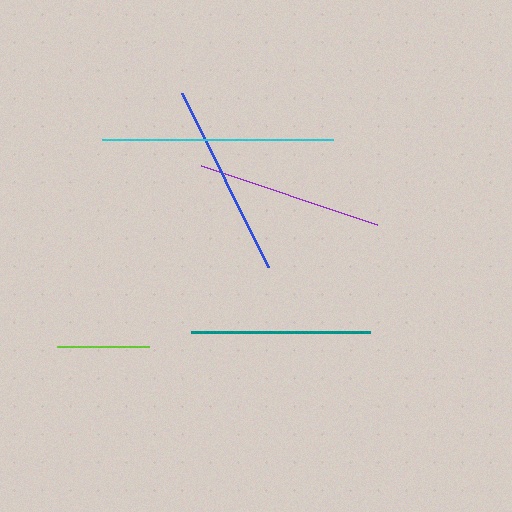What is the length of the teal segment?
The teal segment is approximately 179 pixels long.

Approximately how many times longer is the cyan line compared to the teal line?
The cyan line is approximately 1.3 times the length of the teal line.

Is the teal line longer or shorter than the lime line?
The teal line is longer than the lime line.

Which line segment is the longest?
The cyan line is the longest at approximately 231 pixels.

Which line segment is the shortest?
The lime line is the shortest at approximately 92 pixels.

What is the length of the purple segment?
The purple segment is approximately 185 pixels long.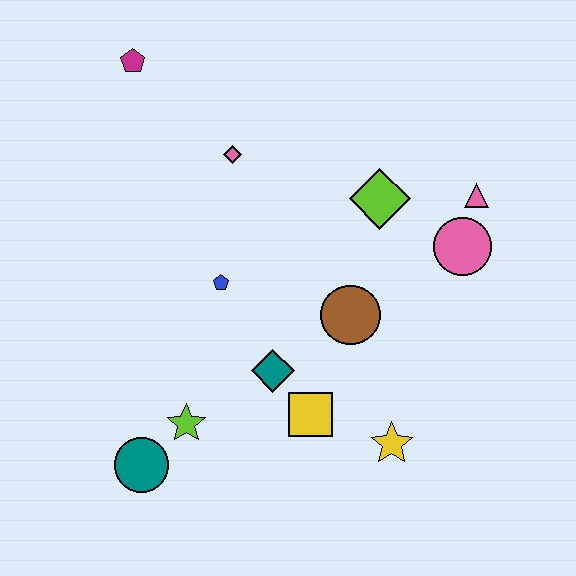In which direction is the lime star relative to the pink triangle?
The lime star is to the left of the pink triangle.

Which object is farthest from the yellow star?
The magenta pentagon is farthest from the yellow star.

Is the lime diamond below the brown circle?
No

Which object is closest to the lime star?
The teal circle is closest to the lime star.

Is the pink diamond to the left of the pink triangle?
Yes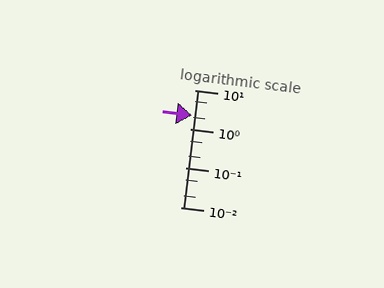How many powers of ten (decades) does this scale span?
The scale spans 3 decades, from 0.01 to 10.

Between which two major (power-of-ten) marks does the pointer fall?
The pointer is between 1 and 10.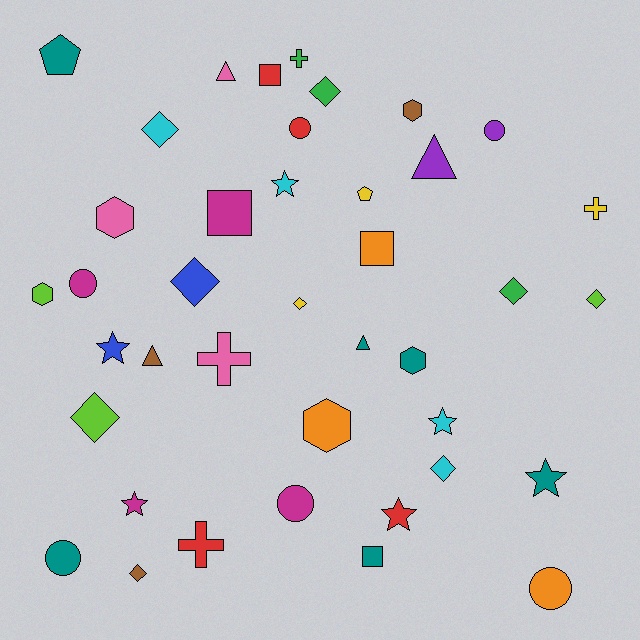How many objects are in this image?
There are 40 objects.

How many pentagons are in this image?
There are 2 pentagons.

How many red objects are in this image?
There are 4 red objects.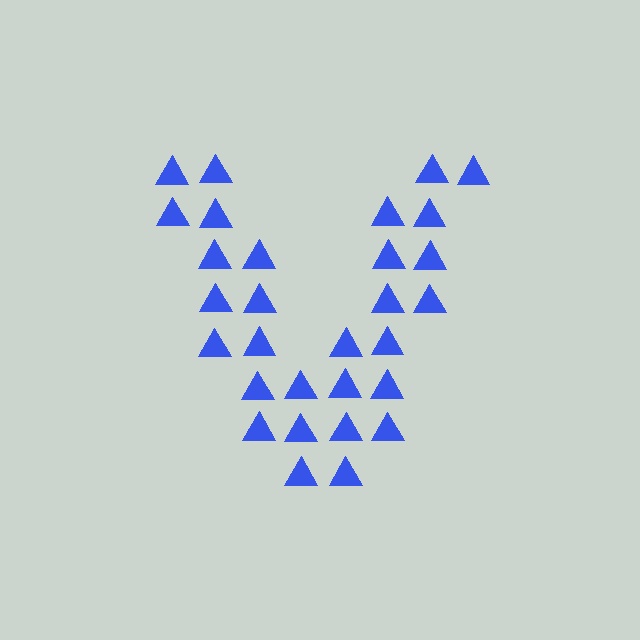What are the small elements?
The small elements are triangles.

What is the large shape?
The large shape is the letter V.